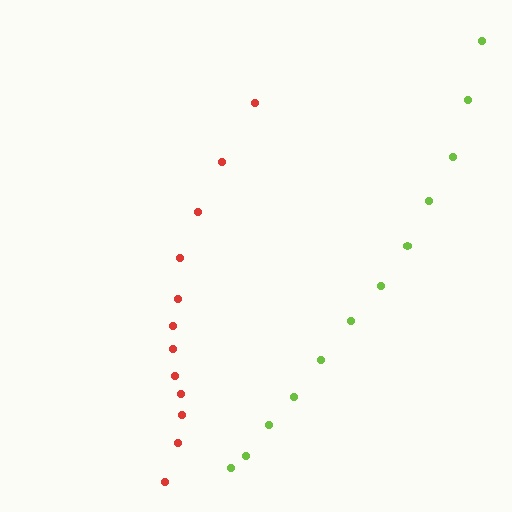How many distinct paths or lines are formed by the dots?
There are 2 distinct paths.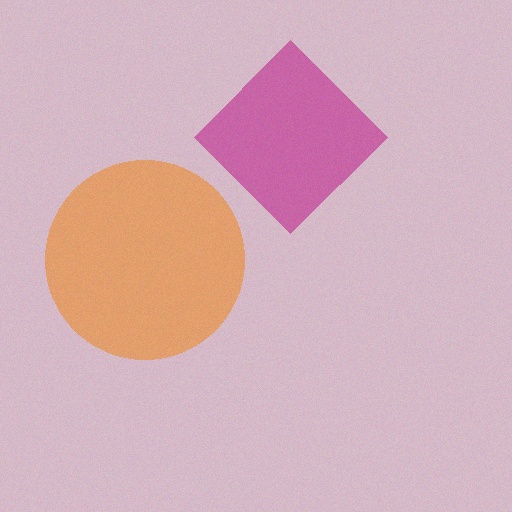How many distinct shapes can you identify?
There are 2 distinct shapes: a magenta diamond, an orange circle.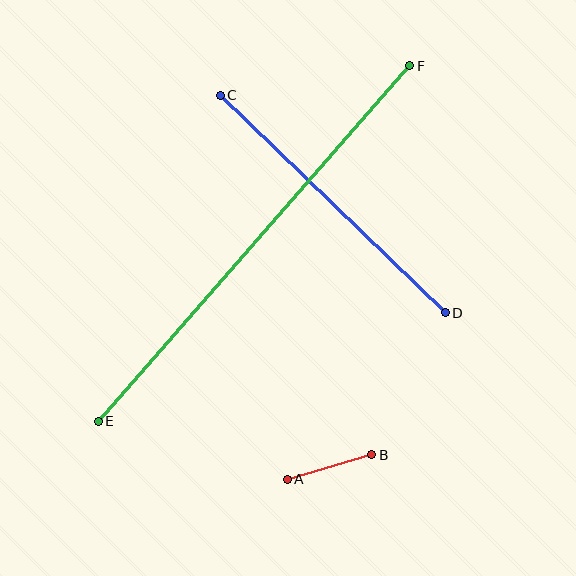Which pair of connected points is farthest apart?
Points E and F are farthest apart.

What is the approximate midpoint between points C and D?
The midpoint is at approximately (333, 204) pixels.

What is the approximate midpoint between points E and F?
The midpoint is at approximately (254, 244) pixels.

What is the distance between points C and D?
The distance is approximately 313 pixels.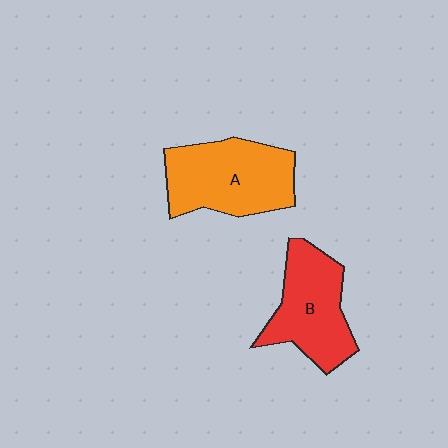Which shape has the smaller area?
Shape B (red).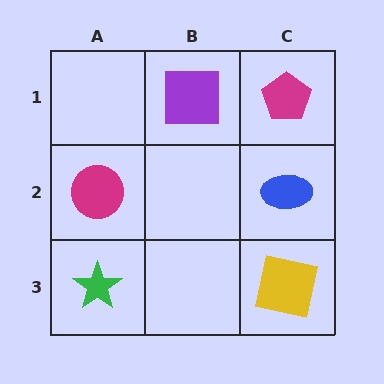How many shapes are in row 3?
2 shapes.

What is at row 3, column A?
A green star.